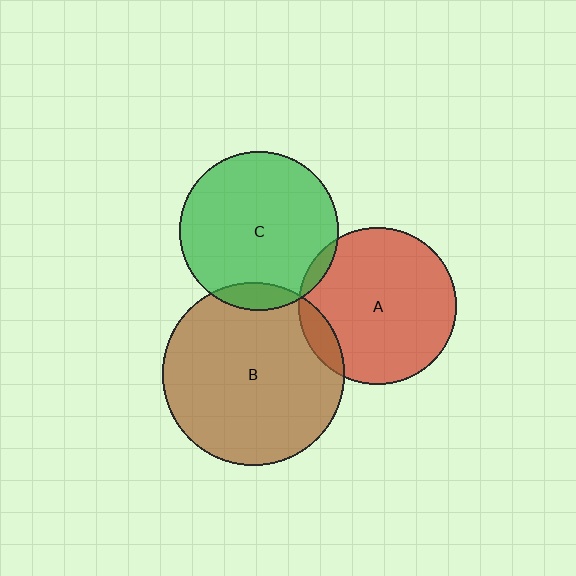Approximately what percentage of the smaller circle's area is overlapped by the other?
Approximately 5%.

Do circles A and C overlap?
Yes.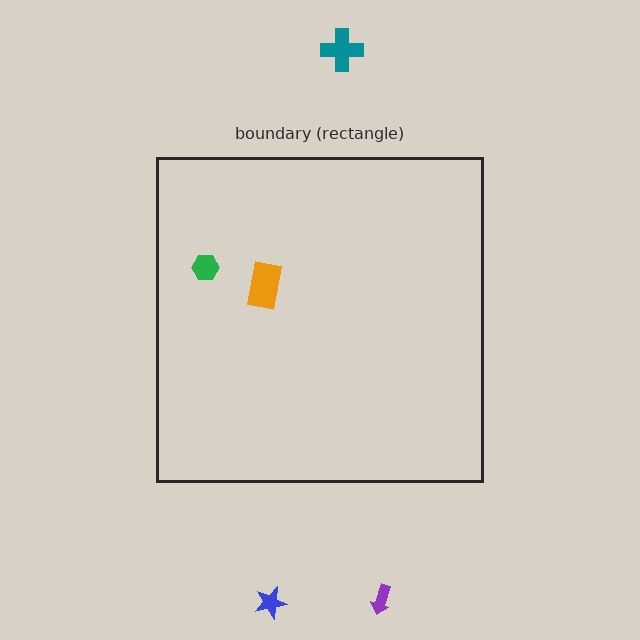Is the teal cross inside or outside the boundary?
Outside.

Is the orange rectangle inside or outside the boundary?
Inside.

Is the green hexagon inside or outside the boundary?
Inside.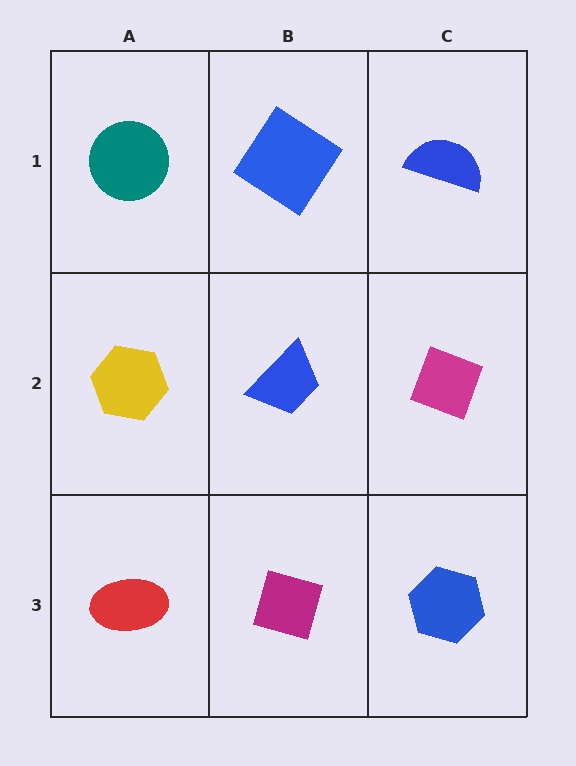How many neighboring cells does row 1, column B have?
3.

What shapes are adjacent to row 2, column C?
A blue semicircle (row 1, column C), a blue hexagon (row 3, column C), a blue trapezoid (row 2, column B).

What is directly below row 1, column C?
A magenta diamond.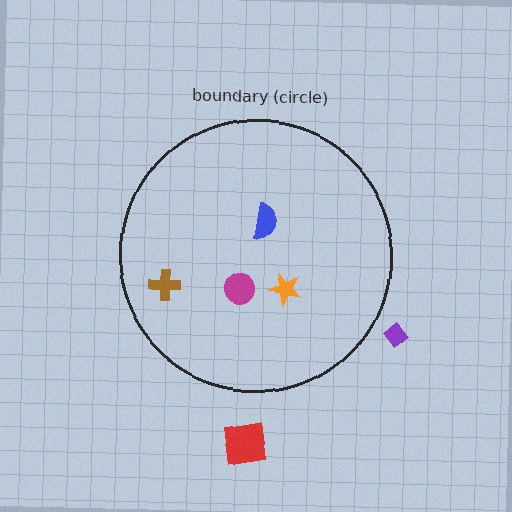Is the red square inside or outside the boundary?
Outside.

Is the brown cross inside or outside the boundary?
Inside.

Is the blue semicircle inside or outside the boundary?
Inside.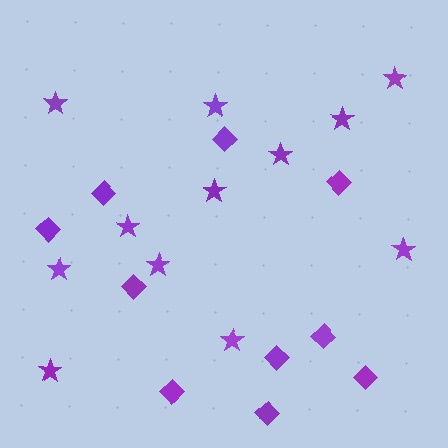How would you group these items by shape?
There are 2 groups: one group of stars (12) and one group of diamonds (10).